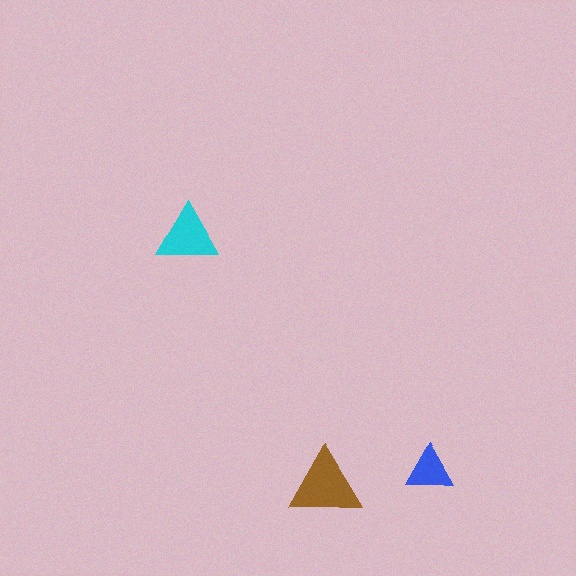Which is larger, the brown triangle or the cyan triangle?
The brown one.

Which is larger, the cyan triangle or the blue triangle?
The cyan one.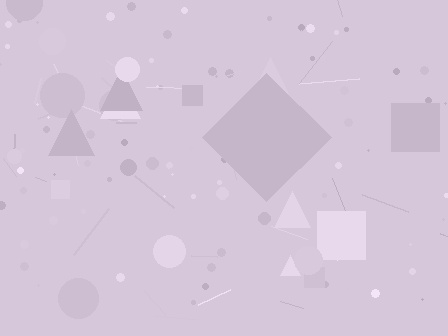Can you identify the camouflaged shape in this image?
The camouflaged shape is a diamond.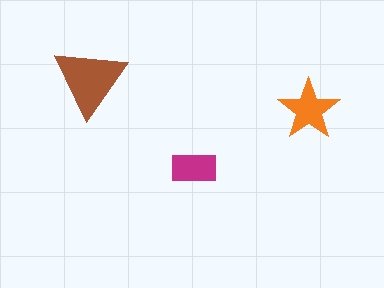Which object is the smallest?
The magenta rectangle.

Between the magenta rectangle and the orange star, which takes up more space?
The orange star.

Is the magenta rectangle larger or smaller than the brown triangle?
Smaller.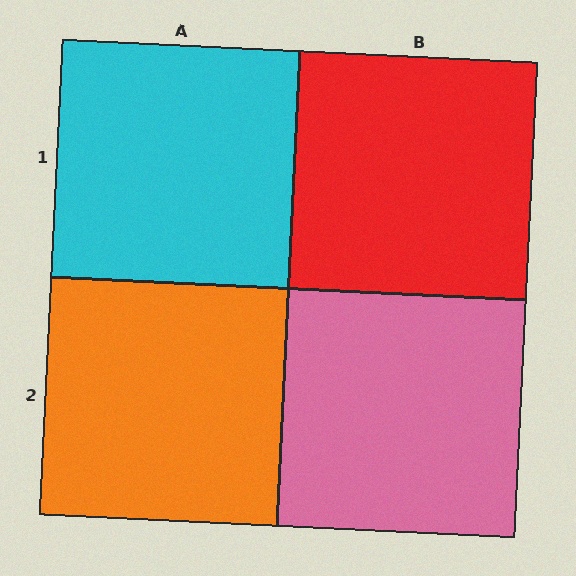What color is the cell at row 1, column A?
Cyan.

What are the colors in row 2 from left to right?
Orange, pink.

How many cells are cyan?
1 cell is cyan.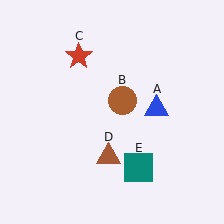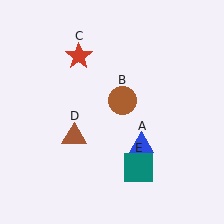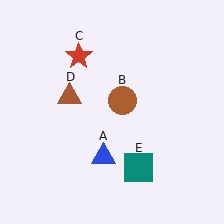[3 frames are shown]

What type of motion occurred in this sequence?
The blue triangle (object A), brown triangle (object D) rotated clockwise around the center of the scene.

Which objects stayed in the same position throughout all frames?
Brown circle (object B) and red star (object C) and teal square (object E) remained stationary.